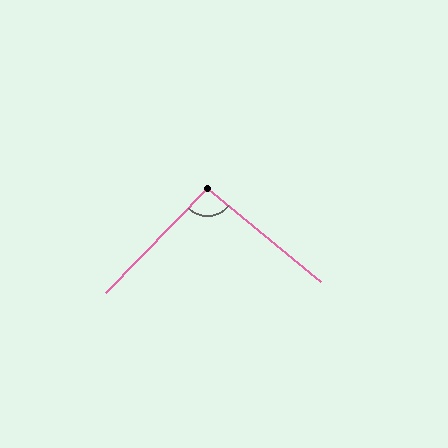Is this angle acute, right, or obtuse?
It is approximately a right angle.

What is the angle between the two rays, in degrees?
Approximately 95 degrees.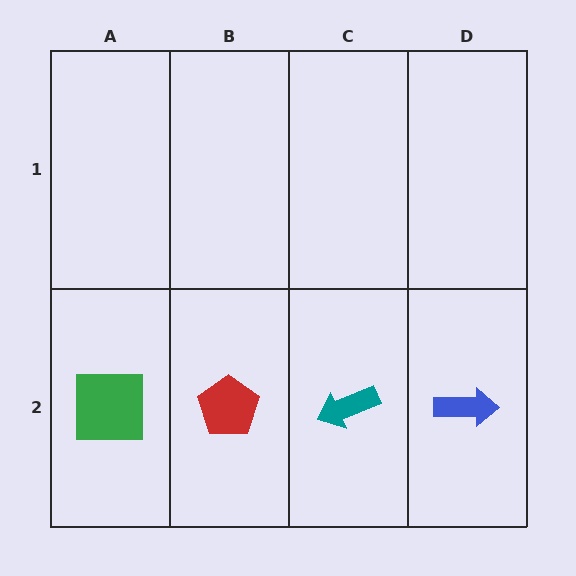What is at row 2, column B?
A red pentagon.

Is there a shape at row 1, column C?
No, that cell is empty.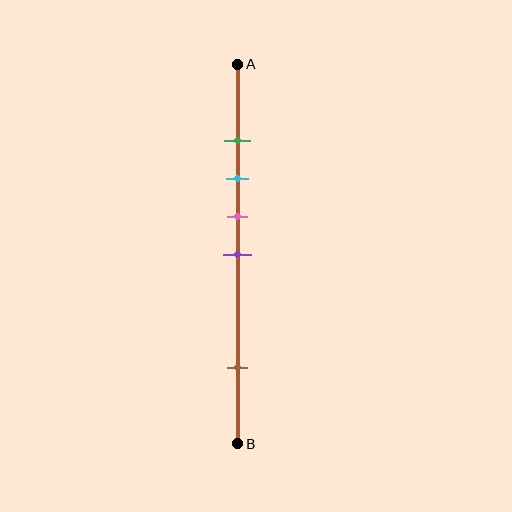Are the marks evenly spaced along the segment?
No, the marks are not evenly spaced.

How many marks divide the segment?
There are 5 marks dividing the segment.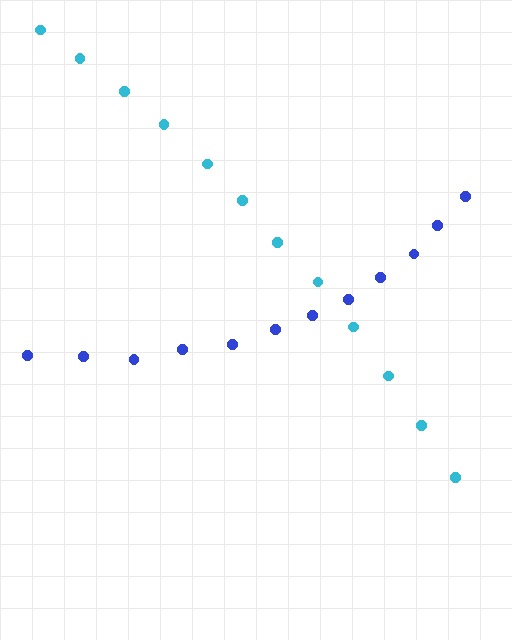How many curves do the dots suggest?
There are 2 distinct paths.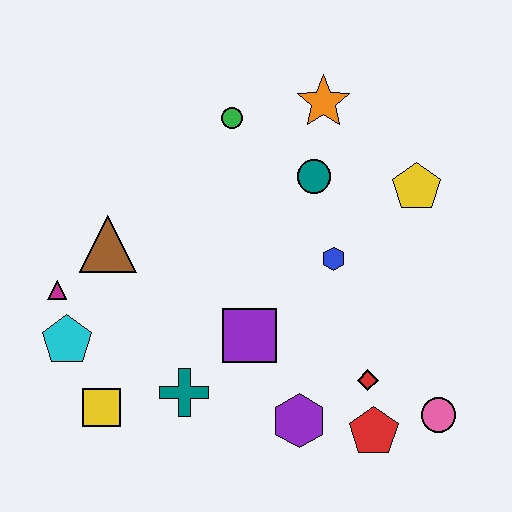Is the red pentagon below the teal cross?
Yes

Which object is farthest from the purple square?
The orange star is farthest from the purple square.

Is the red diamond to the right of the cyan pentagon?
Yes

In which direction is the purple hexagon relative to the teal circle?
The purple hexagon is below the teal circle.